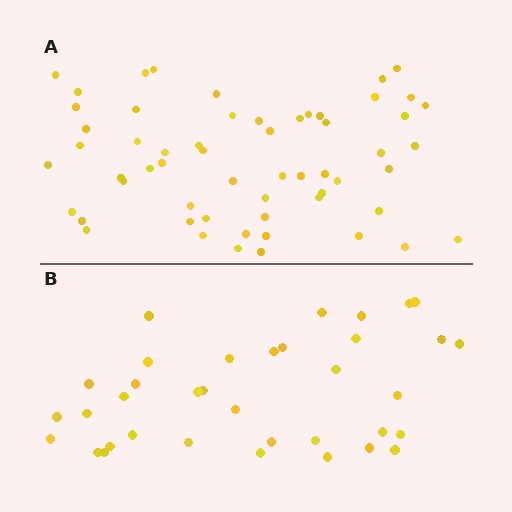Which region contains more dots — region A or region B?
Region A (the top region) has more dots.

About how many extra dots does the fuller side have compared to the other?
Region A has approximately 20 more dots than region B.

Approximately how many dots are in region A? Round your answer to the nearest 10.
About 60 dots. (The exact count is 58, which rounds to 60.)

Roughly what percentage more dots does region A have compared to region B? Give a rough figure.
About 60% more.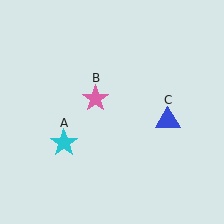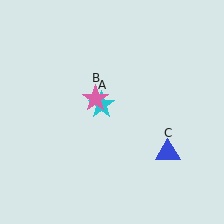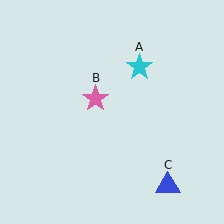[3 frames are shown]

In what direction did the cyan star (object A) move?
The cyan star (object A) moved up and to the right.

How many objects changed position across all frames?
2 objects changed position: cyan star (object A), blue triangle (object C).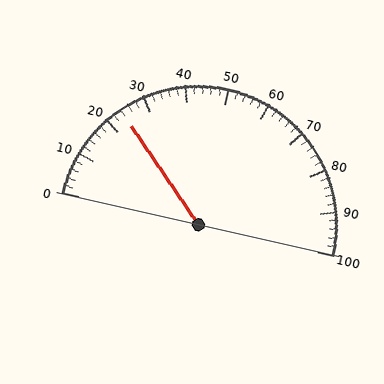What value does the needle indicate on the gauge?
The needle indicates approximately 24.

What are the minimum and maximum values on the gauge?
The gauge ranges from 0 to 100.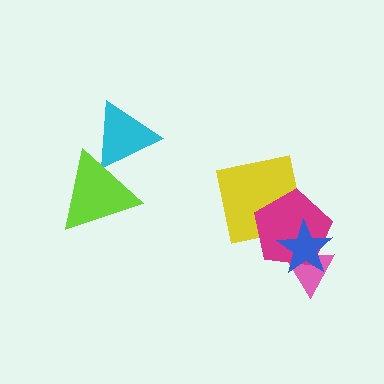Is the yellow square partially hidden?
Yes, it is partially covered by another shape.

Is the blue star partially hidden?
No, no other shape covers it.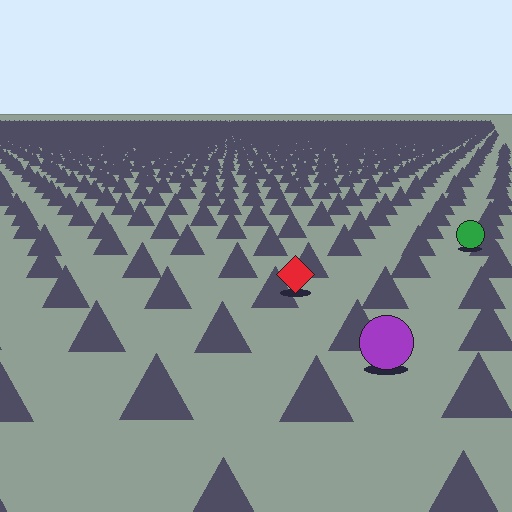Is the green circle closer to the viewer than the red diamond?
No. The red diamond is closer — you can tell from the texture gradient: the ground texture is coarser near it.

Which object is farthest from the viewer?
The green circle is farthest from the viewer. It appears smaller and the ground texture around it is denser.